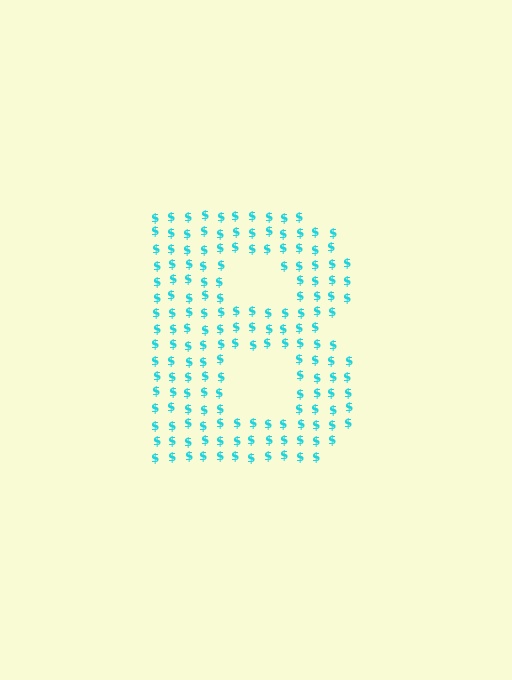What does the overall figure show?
The overall figure shows the letter B.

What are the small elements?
The small elements are dollar signs.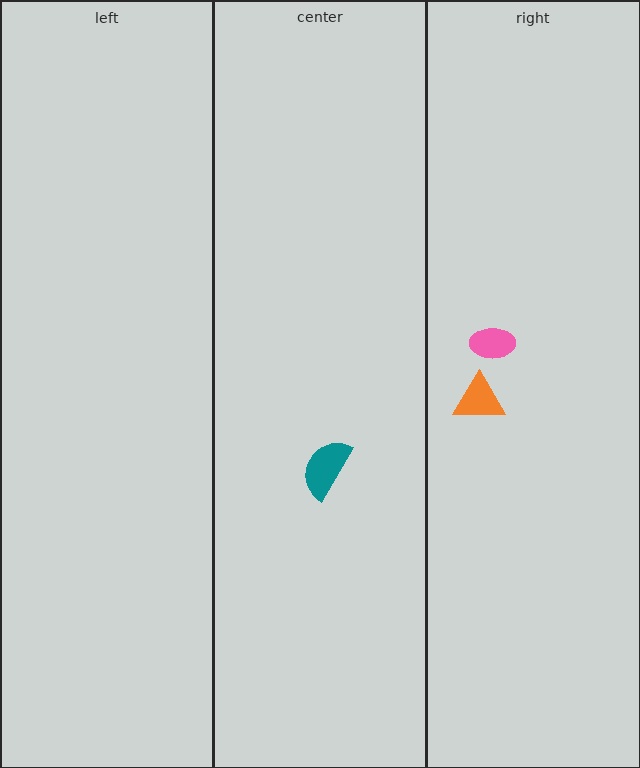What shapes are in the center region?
The teal semicircle.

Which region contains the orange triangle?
The right region.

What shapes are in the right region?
The pink ellipse, the orange triangle.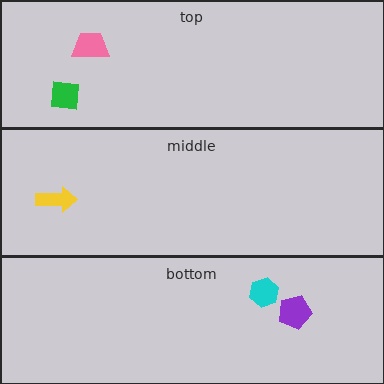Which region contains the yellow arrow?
The middle region.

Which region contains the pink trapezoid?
The top region.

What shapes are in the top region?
The pink trapezoid, the green square.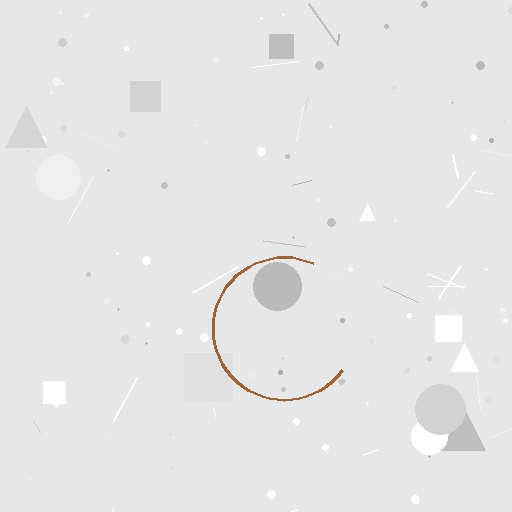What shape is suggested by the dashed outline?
The dashed outline suggests a circle.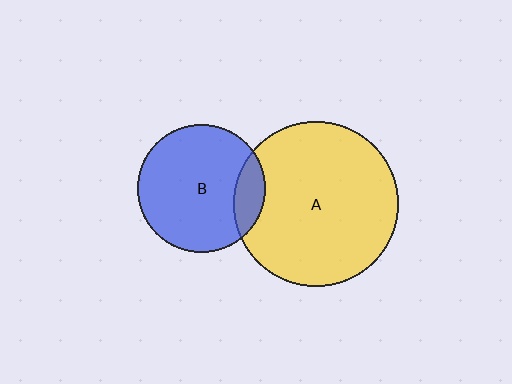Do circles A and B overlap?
Yes.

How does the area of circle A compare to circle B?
Approximately 1.7 times.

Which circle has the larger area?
Circle A (yellow).